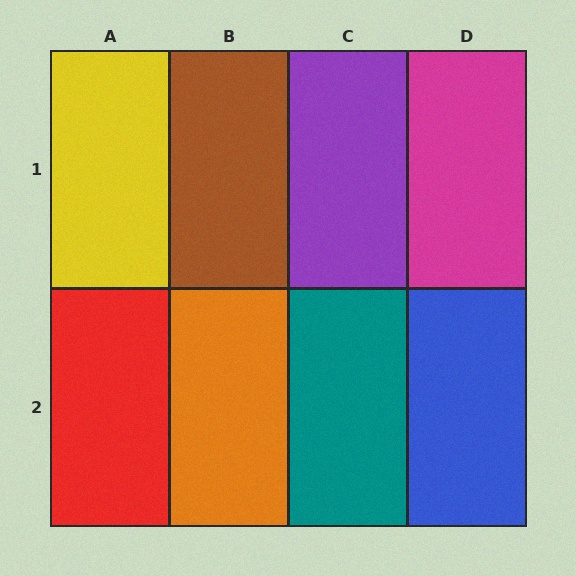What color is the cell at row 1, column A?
Yellow.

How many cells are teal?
1 cell is teal.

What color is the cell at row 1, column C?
Purple.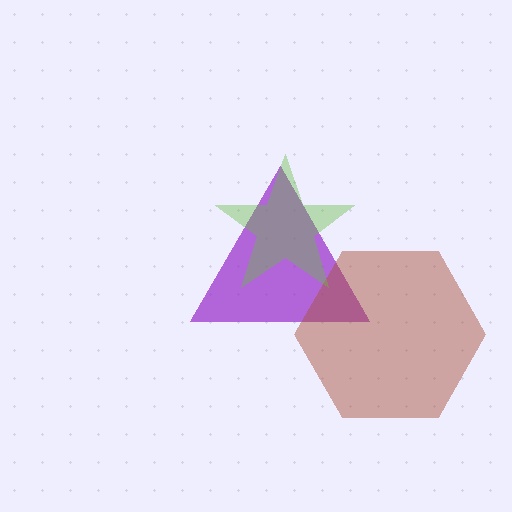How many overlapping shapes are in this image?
There are 3 overlapping shapes in the image.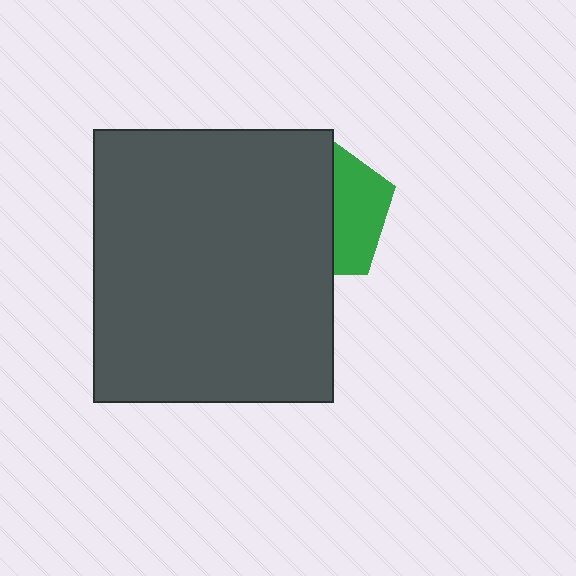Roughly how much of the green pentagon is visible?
A small part of it is visible (roughly 39%).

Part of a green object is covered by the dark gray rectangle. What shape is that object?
It is a pentagon.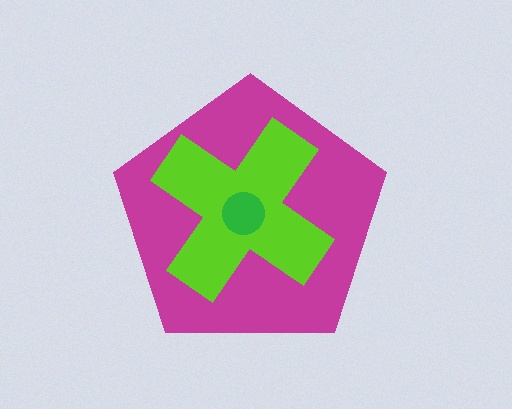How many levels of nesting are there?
3.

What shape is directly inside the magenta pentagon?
The lime cross.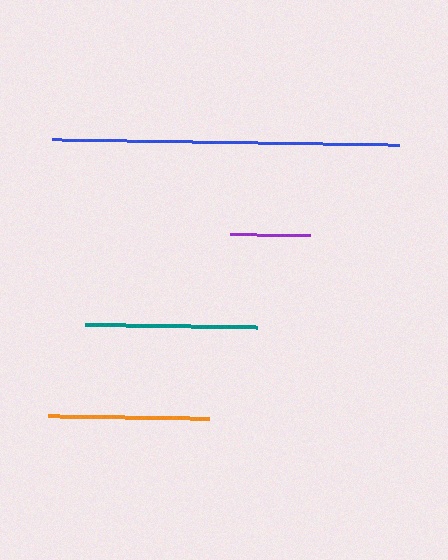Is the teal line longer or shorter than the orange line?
The teal line is longer than the orange line.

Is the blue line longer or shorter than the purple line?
The blue line is longer than the purple line.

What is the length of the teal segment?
The teal segment is approximately 172 pixels long.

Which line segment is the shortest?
The purple line is the shortest at approximately 80 pixels.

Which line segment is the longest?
The blue line is the longest at approximately 347 pixels.